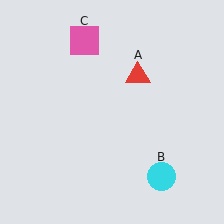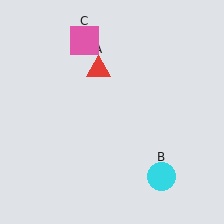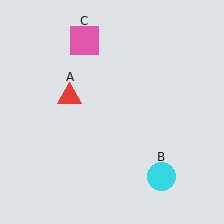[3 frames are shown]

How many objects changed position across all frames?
1 object changed position: red triangle (object A).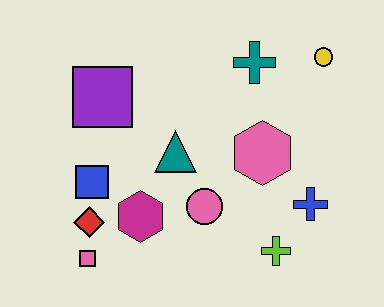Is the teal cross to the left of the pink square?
No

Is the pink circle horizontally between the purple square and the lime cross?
Yes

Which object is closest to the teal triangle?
The pink circle is closest to the teal triangle.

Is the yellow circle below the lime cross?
No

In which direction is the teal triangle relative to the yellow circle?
The teal triangle is to the left of the yellow circle.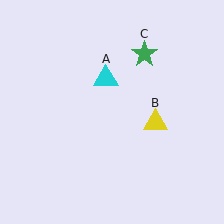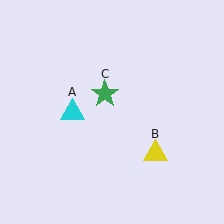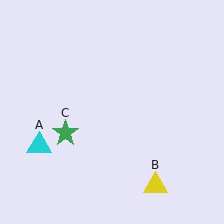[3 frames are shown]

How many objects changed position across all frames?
3 objects changed position: cyan triangle (object A), yellow triangle (object B), green star (object C).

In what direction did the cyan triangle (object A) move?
The cyan triangle (object A) moved down and to the left.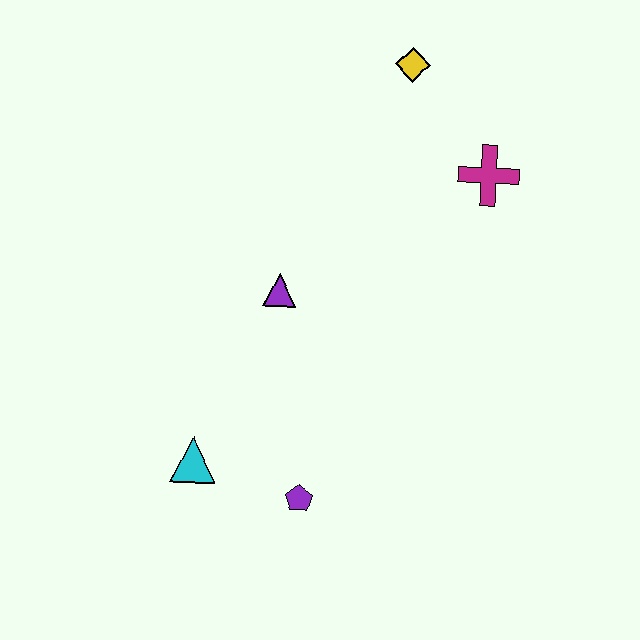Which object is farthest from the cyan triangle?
The yellow diamond is farthest from the cyan triangle.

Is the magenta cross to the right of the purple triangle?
Yes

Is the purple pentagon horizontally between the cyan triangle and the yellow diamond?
Yes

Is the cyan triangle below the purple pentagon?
No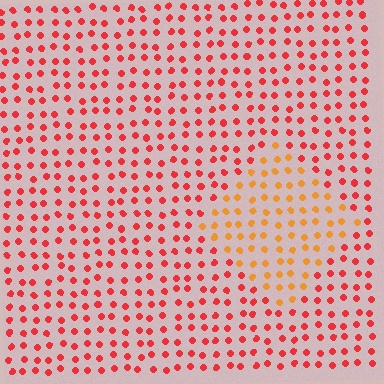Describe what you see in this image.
The image is filled with small red elements in a uniform arrangement. A diamond-shaped region is visible where the elements are tinted to a slightly different hue, forming a subtle color boundary.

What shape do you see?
I see a diamond.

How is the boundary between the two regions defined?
The boundary is defined purely by a slight shift in hue (about 36 degrees). Spacing, size, and orientation are identical on both sides.